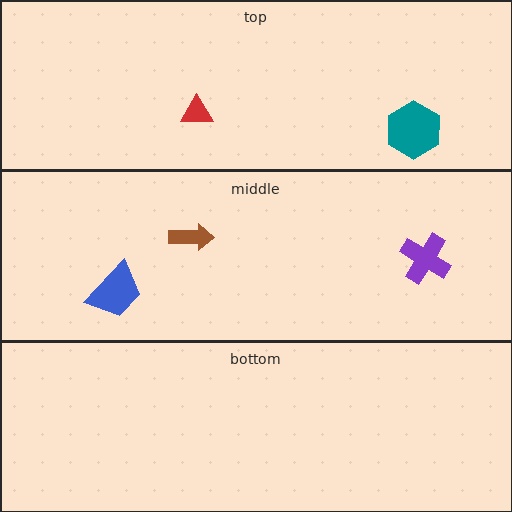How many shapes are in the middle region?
3.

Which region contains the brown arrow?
The middle region.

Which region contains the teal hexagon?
The top region.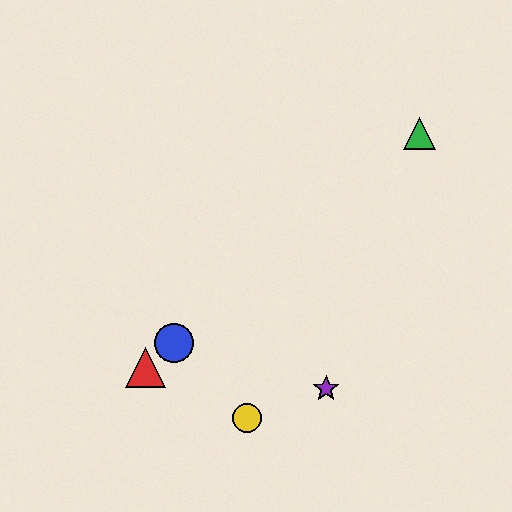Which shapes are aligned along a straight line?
The red triangle, the blue circle, the green triangle are aligned along a straight line.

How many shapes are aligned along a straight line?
3 shapes (the red triangle, the blue circle, the green triangle) are aligned along a straight line.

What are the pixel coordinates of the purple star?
The purple star is at (326, 389).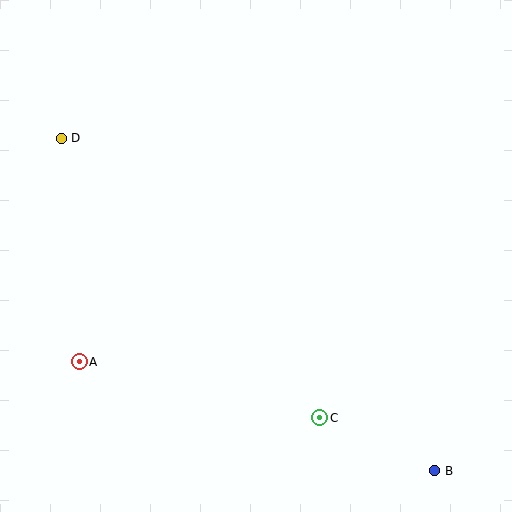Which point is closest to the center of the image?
Point C at (320, 418) is closest to the center.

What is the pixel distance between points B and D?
The distance between B and D is 500 pixels.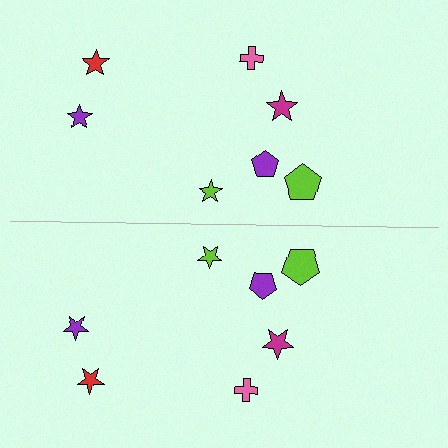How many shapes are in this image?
There are 14 shapes in this image.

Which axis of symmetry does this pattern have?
The pattern has a horizontal axis of symmetry running through the center of the image.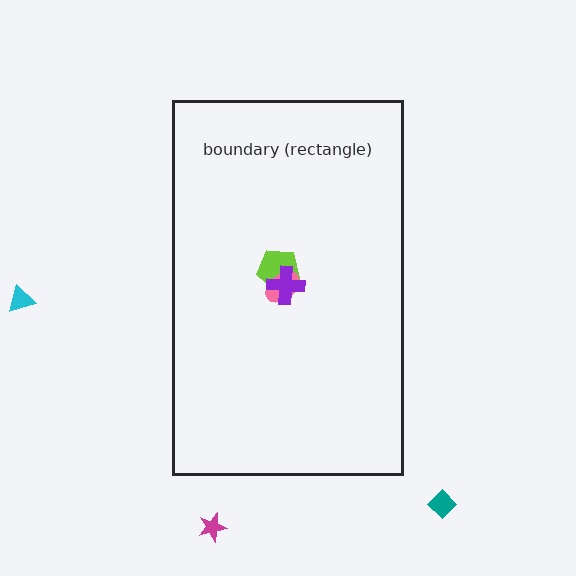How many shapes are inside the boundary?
3 inside, 3 outside.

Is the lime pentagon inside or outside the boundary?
Inside.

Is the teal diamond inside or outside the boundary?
Outside.